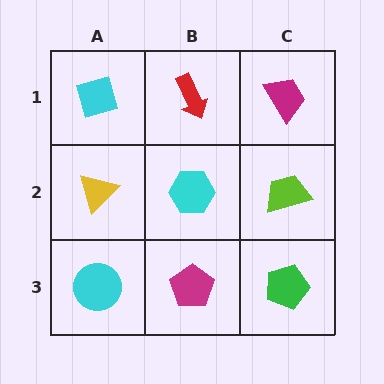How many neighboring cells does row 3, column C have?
2.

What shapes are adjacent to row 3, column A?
A yellow triangle (row 2, column A), a magenta pentagon (row 3, column B).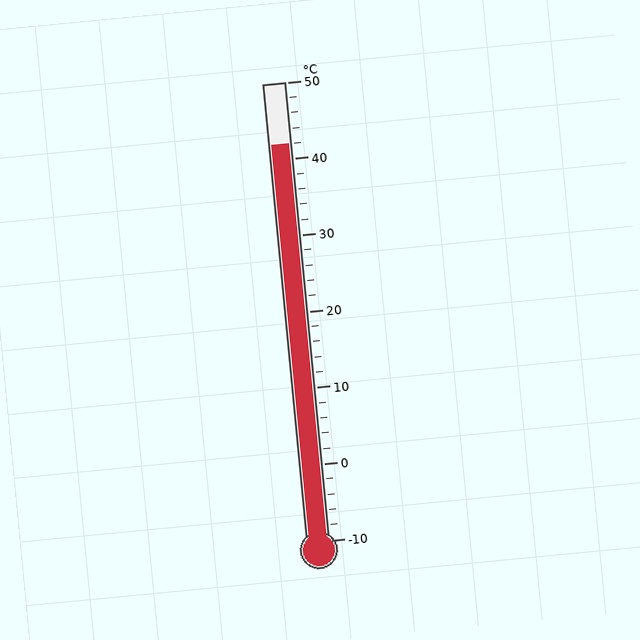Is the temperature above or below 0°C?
The temperature is above 0°C.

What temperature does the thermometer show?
The thermometer shows approximately 42°C.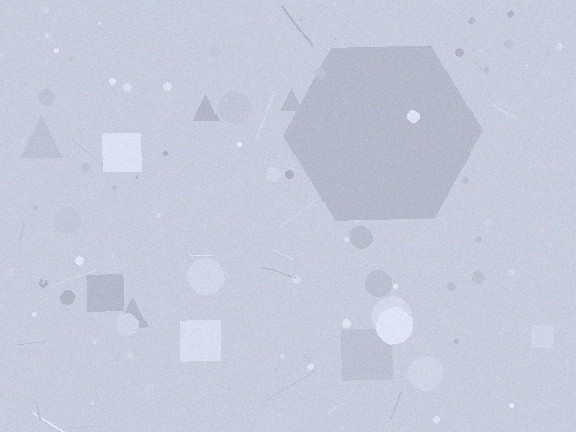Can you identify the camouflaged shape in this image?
The camouflaged shape is a hexagon.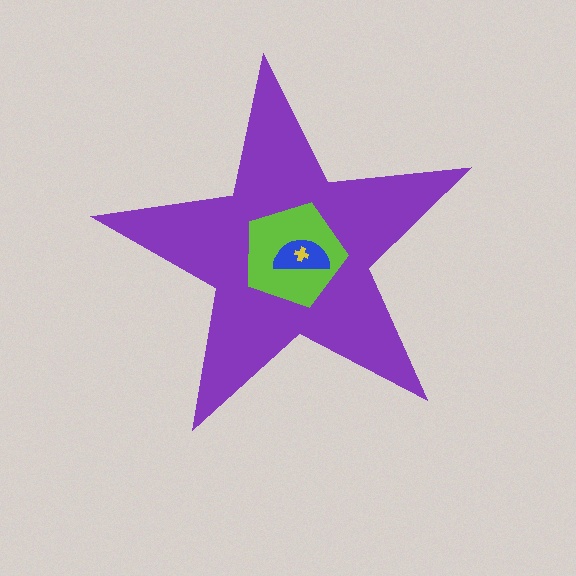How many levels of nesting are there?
4.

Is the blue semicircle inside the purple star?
Yes.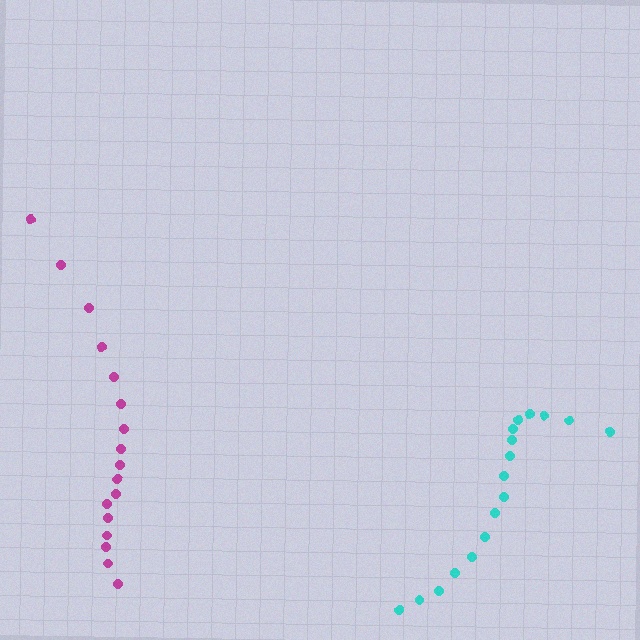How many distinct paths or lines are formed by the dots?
There are 2 distinct paths.